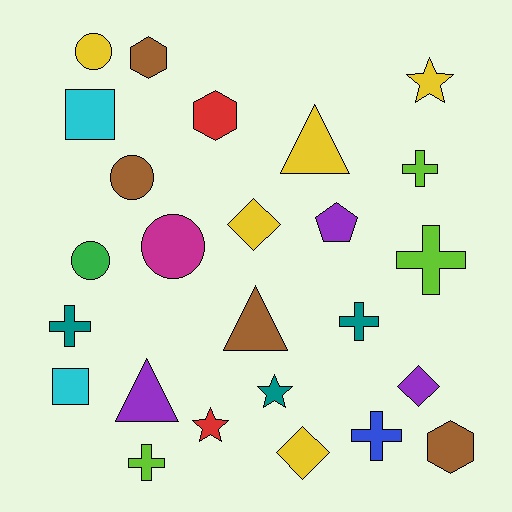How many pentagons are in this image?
There is 1 pentagon.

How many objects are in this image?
There are 25 objects.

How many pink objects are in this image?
There are no pink objects.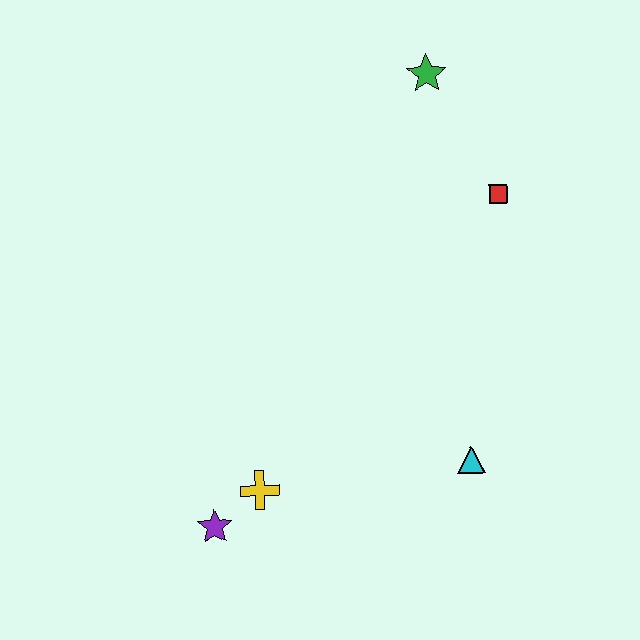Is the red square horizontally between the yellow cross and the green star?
No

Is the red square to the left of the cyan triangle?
No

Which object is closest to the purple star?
The yellow cross is closest to the purple star.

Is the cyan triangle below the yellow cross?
No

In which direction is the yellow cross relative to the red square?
The yellow cross is below the red square.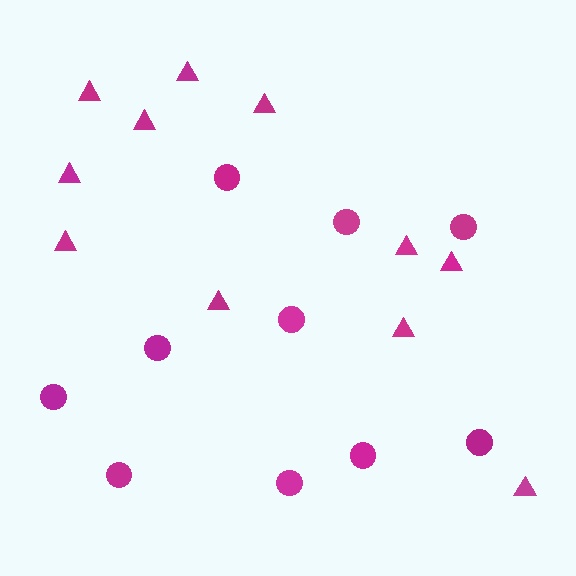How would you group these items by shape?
There are 2 groups: one group of circles (10) and one group of triangles (11).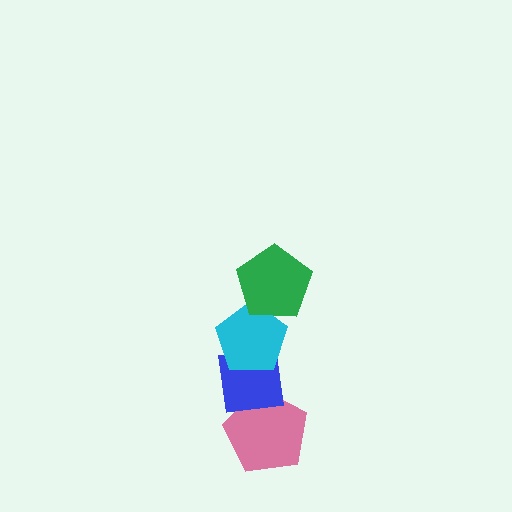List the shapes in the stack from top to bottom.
From top to bottom: the green pentagon, the cyan pentagon, the blue square, the pink pentagon.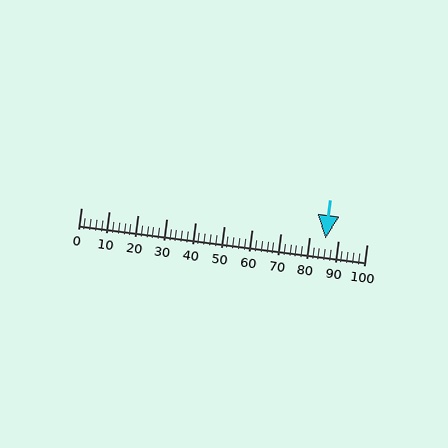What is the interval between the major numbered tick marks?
The major tick marks are spaced 10 units apart.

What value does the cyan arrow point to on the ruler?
The cyan arrow points to approximately 86.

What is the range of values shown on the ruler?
The ruler shows values from 0 to 100.